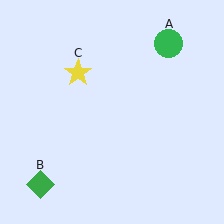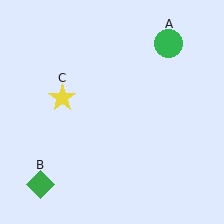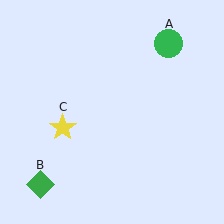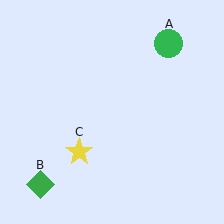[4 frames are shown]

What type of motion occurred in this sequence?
The yellow star (object C) rotated counterclockwise around the center of the scene.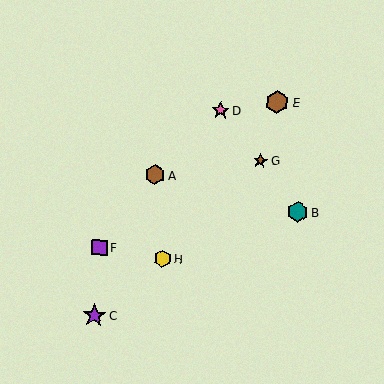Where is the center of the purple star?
The center of the purple star is at (94, 315).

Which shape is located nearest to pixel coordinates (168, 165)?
The brown hexagon (labeled A) at (155, 175) is nearest to that location.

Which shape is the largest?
The brown hexagon (labeled E) is the largest.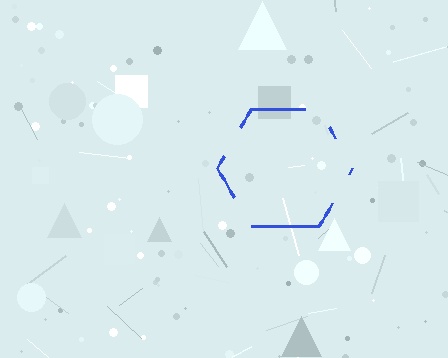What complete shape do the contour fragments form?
The contour fragments form a hexagon.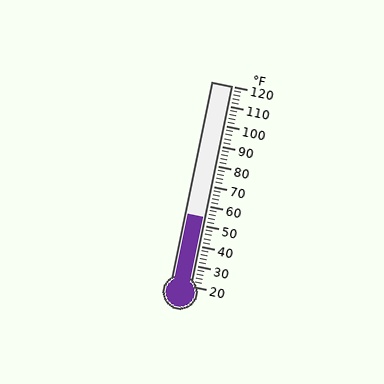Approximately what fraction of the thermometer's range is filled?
The thermometer is filled to approximately 35% of its range.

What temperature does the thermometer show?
The thermometer shows approximately 54°F.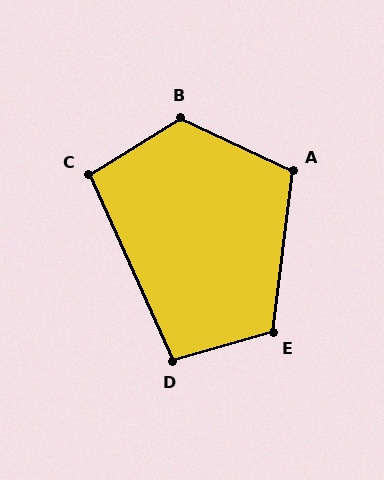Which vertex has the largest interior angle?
B, at approximately 123 degrees.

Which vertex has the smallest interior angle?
C, at approximately 97 degrees.